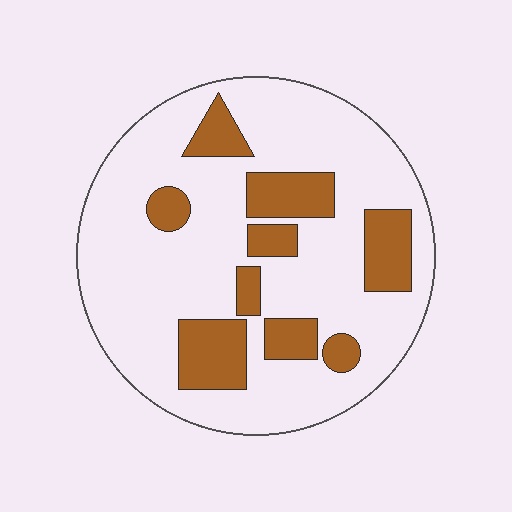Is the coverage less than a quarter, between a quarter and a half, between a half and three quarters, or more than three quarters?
Less than a quarter.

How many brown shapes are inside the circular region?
9.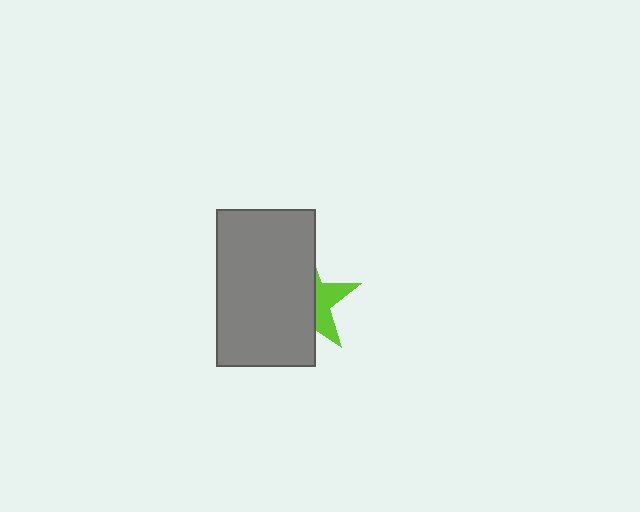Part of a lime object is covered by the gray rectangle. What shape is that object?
It is a star.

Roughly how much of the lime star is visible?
A small part of it is visible (roughly 36%).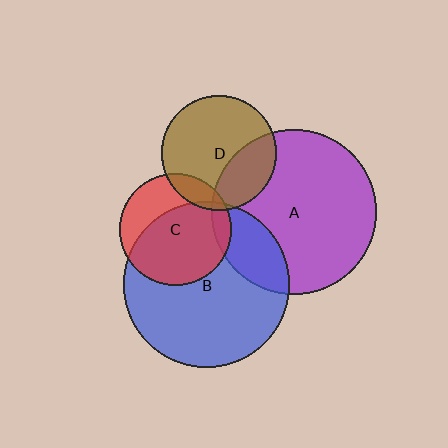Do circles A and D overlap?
Yes.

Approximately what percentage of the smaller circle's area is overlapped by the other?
Approximately 30%.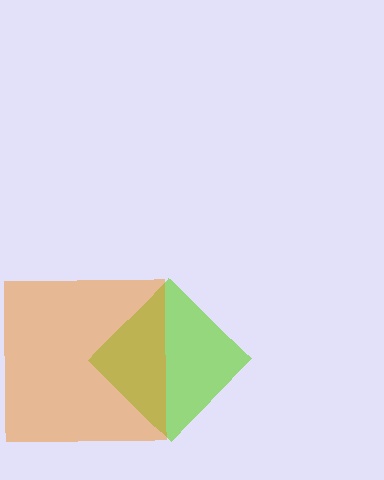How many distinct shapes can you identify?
There are 2 distinct shapes: a lime diamond, an orange square.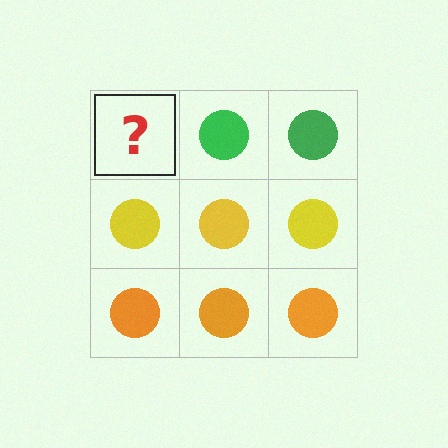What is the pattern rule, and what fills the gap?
The rule is that each row has a consistent color. The gap should be filled with a green circle.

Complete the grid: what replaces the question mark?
The question mark should be replaced with a green circle.